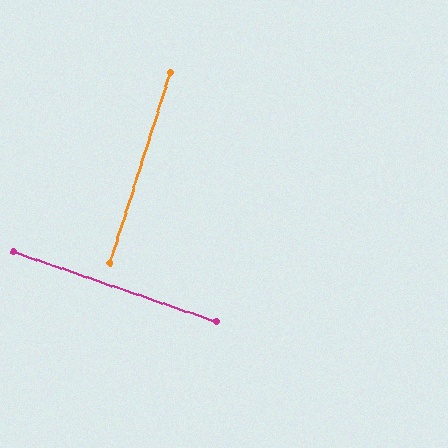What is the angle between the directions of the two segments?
Approximately 88 degrees.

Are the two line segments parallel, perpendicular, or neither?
Perpendicular — they meet at approximately 88°.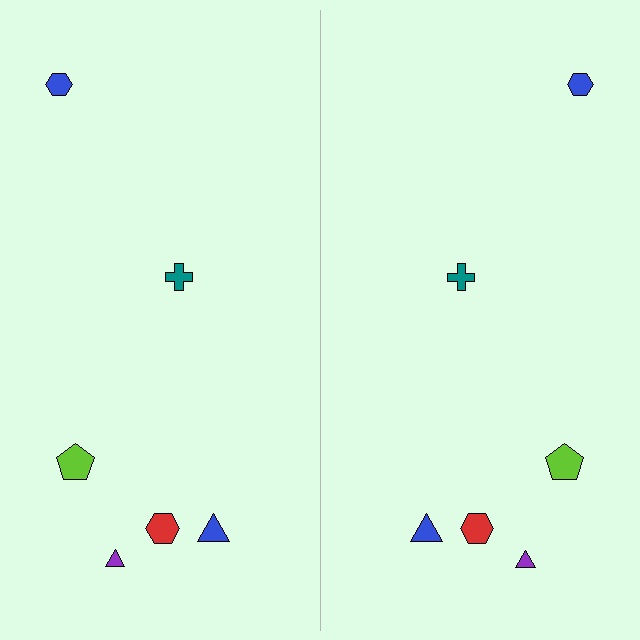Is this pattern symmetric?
Yes, this pattern has bilateral (reflection) symmetry.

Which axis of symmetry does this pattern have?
The pattern has a vertical axis of symmetry running through the center of the image.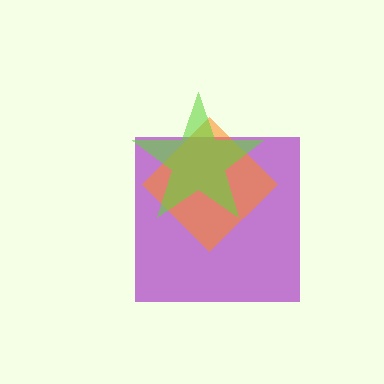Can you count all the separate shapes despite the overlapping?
Yes, there are 3 separate shapes.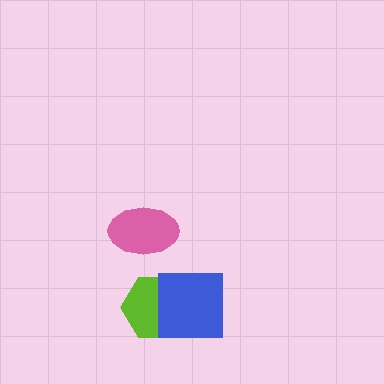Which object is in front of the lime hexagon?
The blue square is in front of the lime hexagon.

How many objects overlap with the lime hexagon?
1 object overlaps with the lime hexagon.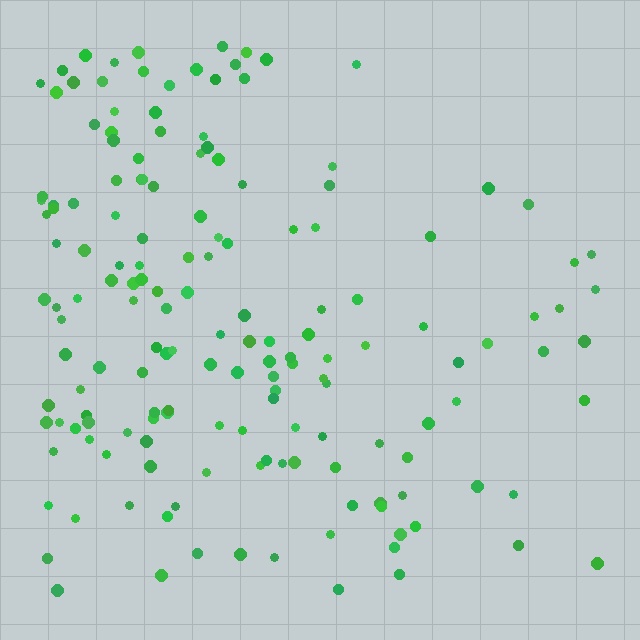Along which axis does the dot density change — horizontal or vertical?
Horizontal.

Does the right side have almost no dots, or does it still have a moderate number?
Still a moderate number, just noticeably fewer than the left.